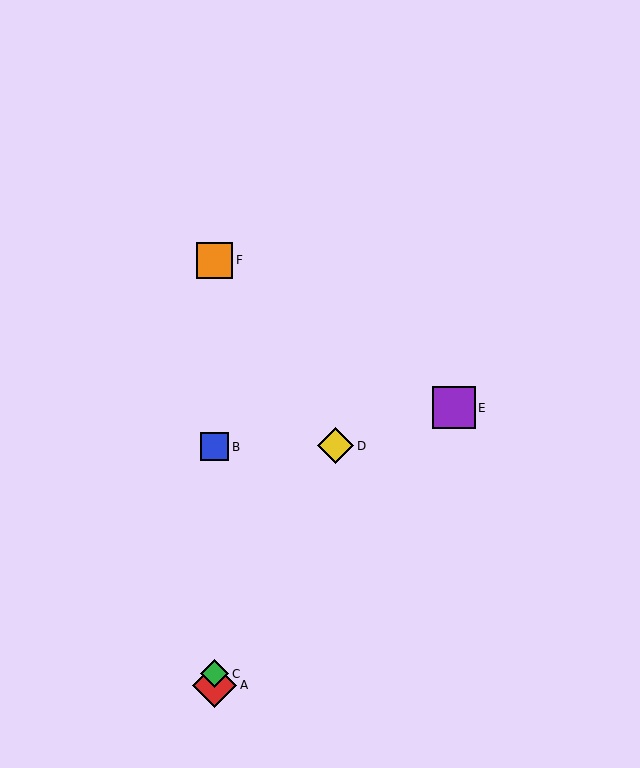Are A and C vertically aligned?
Yes, both are at x≈215.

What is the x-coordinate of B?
Object B is at x≈215.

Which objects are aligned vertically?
Objects A, B, C, F are aligned vertically.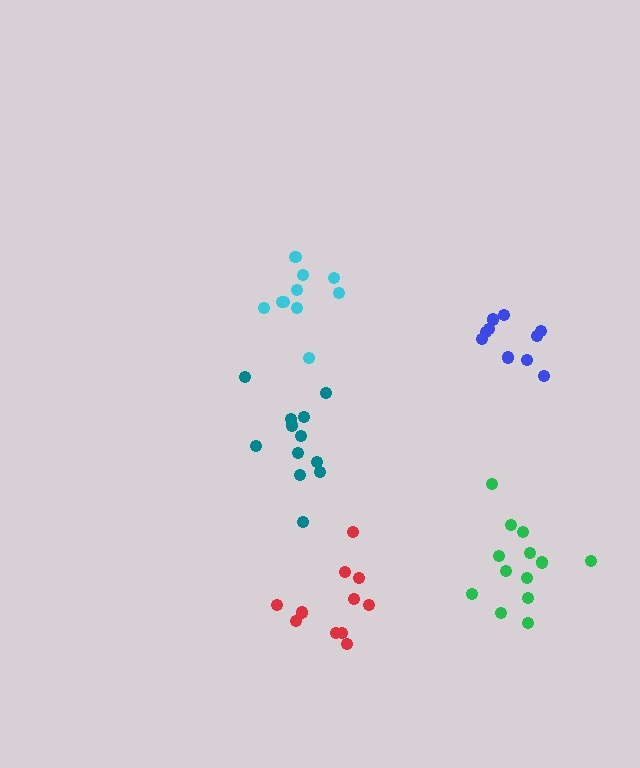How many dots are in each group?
Group 1: 13 dots, Group 2: 10 dots, Group 3: 12 dots, Group 4: 10 dots, Group 5: 11 dots (56 total).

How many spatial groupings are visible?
There are 5 spatial groupings.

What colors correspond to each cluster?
The clusters are colored: green, cyan, teal, blue, red.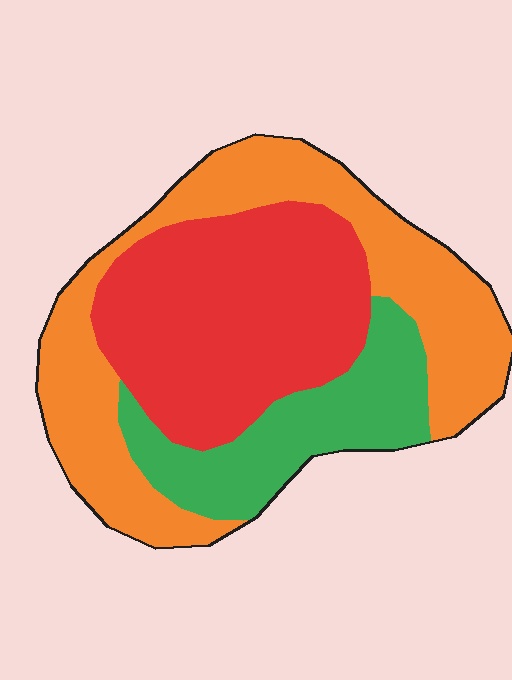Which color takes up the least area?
Green, at roughly 20%.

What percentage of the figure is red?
Red covers about 40% of the figure.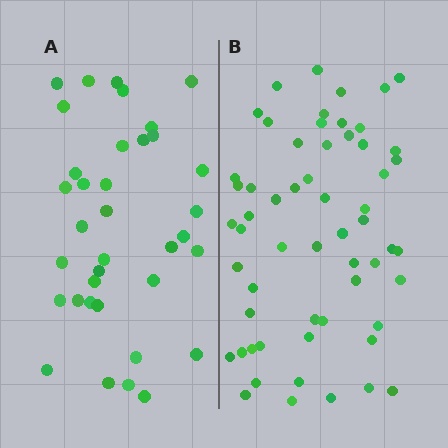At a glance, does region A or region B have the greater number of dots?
Region B (the right region) has more dots.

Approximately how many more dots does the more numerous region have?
Region B has approximately 20 more dots than region A.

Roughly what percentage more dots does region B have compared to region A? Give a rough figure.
About 60% more.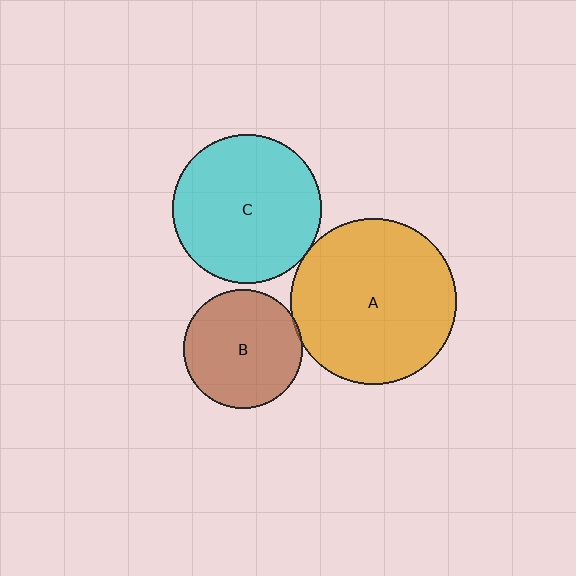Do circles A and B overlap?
Yes.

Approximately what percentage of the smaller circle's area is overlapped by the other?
Approximately 5%.